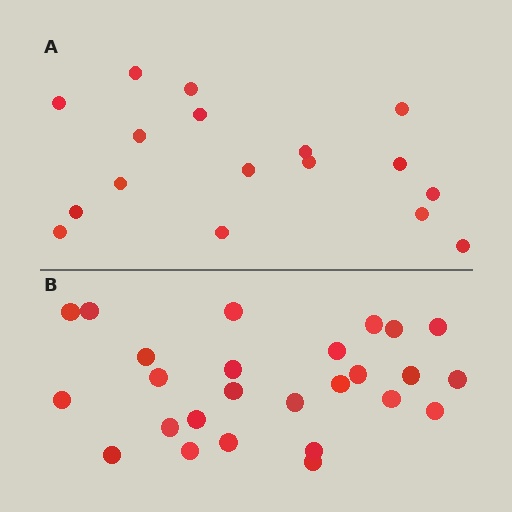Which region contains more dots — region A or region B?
Region B (the bottom region) has more dots.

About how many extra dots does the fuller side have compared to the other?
Region B has roughly 8 or so more dots than region A.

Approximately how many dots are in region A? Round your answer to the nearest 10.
About 20 dots. (The exact count is 17, which rounds to 20.)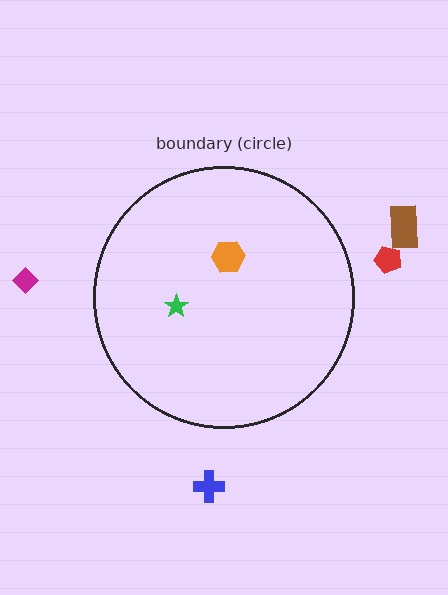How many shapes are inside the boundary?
2 inside, 4 outside.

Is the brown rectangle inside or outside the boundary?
Outside.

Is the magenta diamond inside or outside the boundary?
Outside.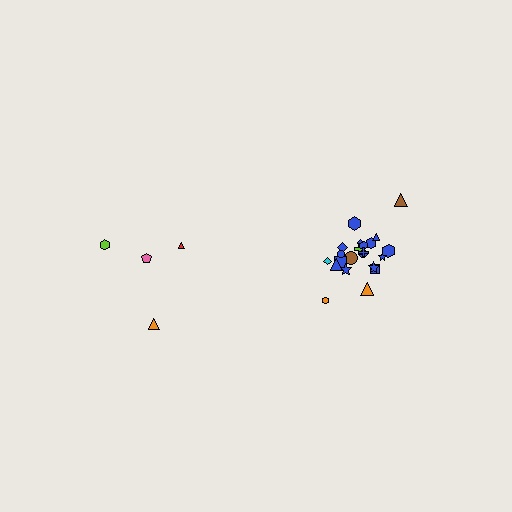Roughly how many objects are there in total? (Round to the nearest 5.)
Roughly 25 objects in total.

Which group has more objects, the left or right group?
The right group.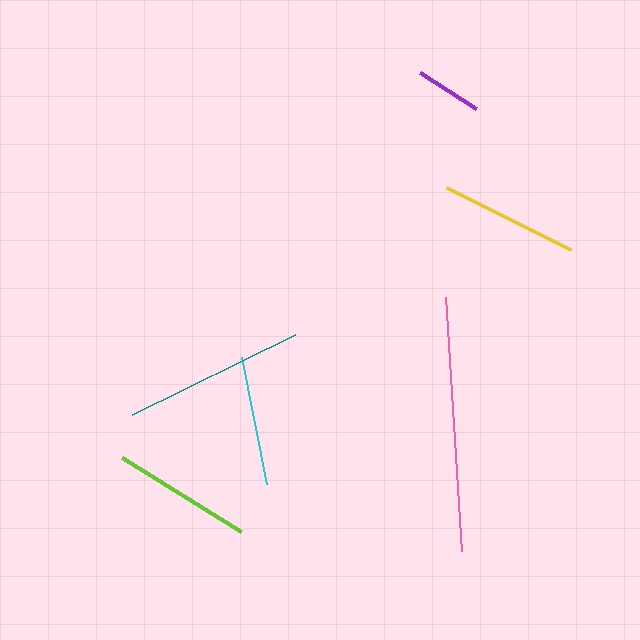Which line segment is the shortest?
The purple line is the shortest at approximately 67 pixels.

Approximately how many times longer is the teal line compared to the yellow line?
The teal line is approximately 1.3 times the length of the yellow line.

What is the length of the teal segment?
The teal segment is approximately 182 pixels long.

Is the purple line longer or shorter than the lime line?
The lime line is longer than the purple line.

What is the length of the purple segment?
The purple segment is approximately 67 pixels long.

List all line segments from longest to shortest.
From longest to shortest: pink, teal, lime, yellow, cyan, purple.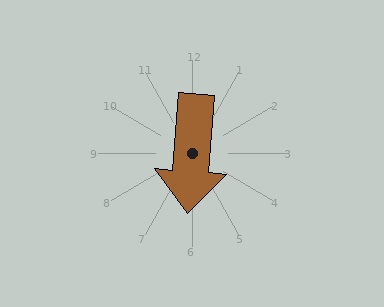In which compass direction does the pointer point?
South.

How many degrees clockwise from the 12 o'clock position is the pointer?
Approximately 184 degrees.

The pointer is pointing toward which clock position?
Roughly 6 o'clock.